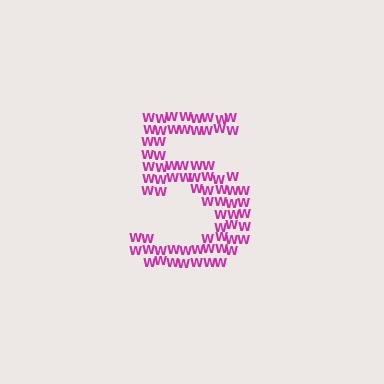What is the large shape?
The large shape is the digit 5.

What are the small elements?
The small elements are letter W's.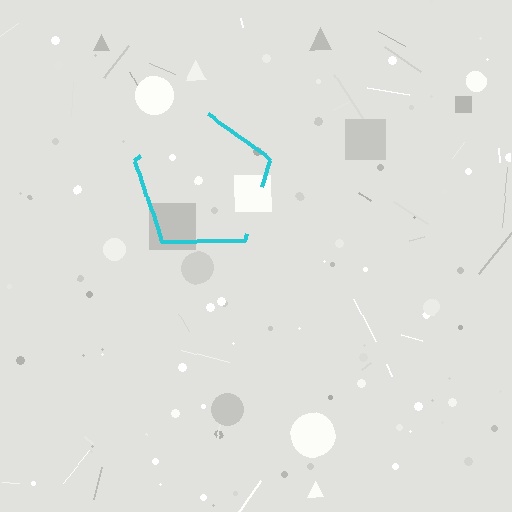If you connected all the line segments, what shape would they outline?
They would outline a pentagon.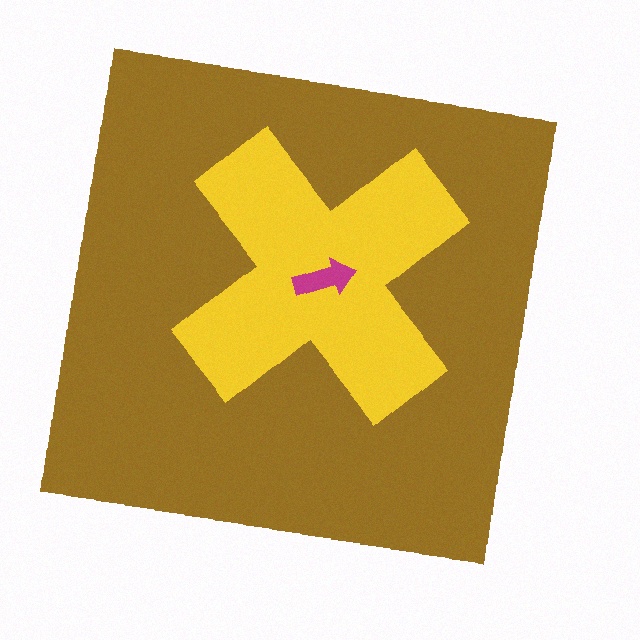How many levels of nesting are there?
3.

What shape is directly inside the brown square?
The yellow cross.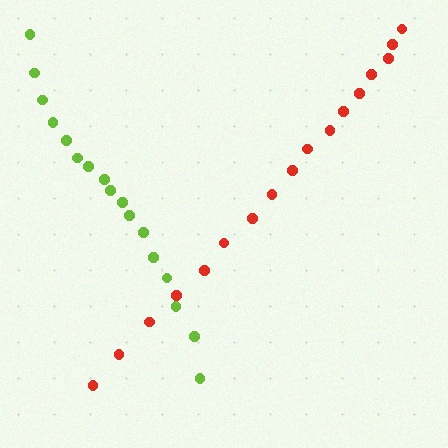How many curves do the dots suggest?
There are 2 distinct paths.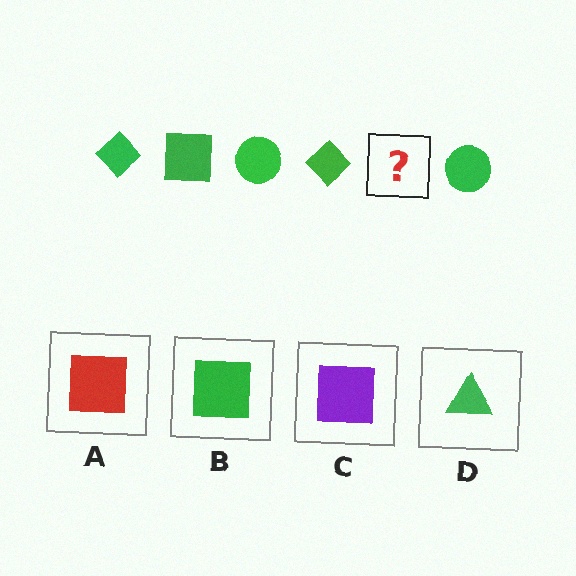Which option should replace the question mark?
Option B.